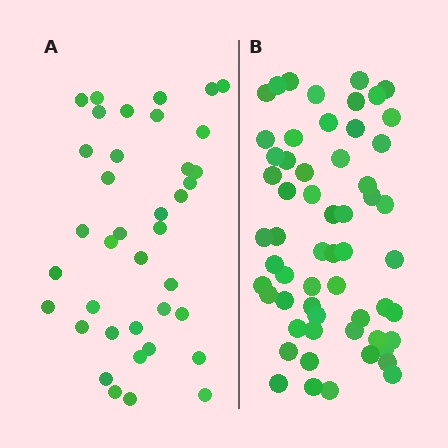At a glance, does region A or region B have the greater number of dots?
Region B (the right region) has more dots.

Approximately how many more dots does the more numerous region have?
Region B has approximately 20 more dots than region A.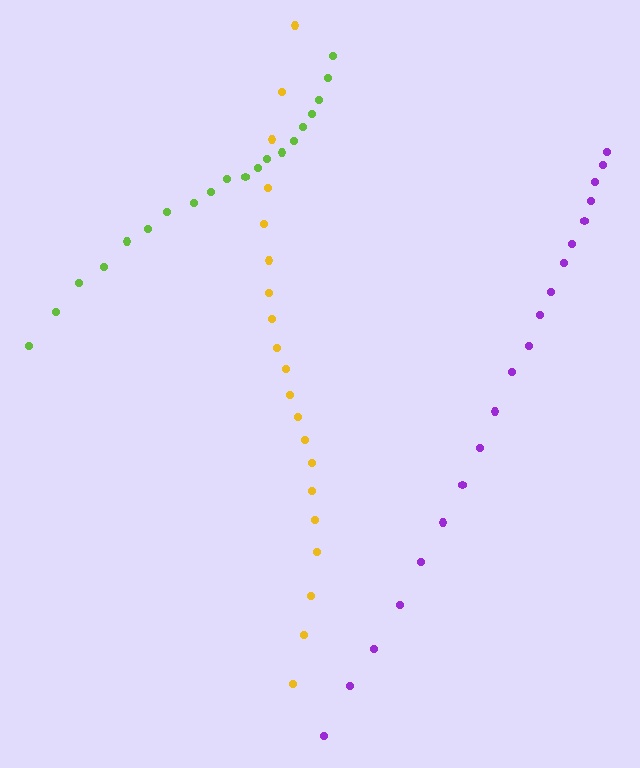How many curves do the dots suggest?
There are 3 distinct paths.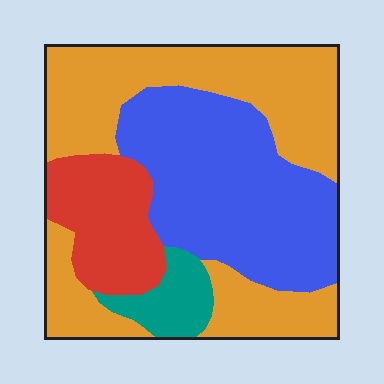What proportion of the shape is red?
Red covers around 15% of the shape.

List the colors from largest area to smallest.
From largest to smallest: orange, blue, red, teal.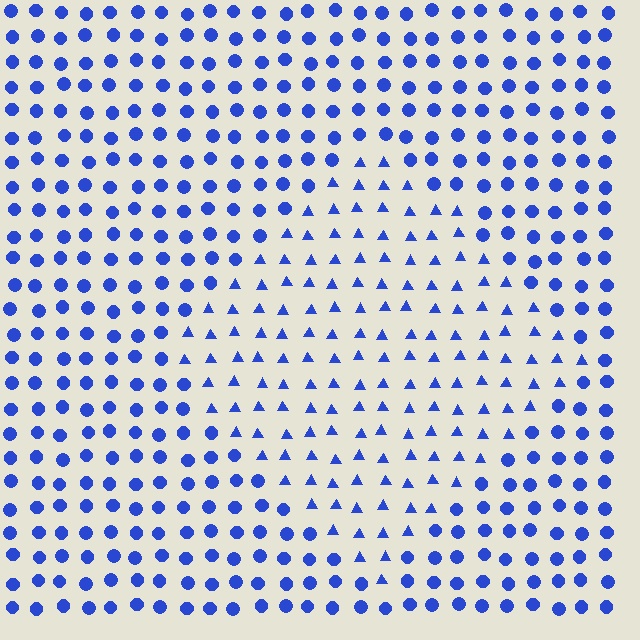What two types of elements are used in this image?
The image uses triangles inside the diamond region and circles outside it.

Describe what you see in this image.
The image is filled with small blue elements arranged in a uniform grid. A diamond-shaped region contains triangles, while the surrounding area contains circles. The boundary is defined purely by the change in element shape.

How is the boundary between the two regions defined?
The boundary is defined by a change in element shape: triangles inside vs. circles outside. All elements share the same color and spacing.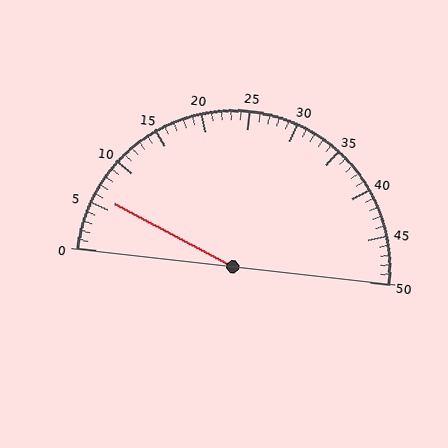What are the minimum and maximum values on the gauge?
The gauge ranges from 0 to 50.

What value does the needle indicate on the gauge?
The needle indicates approximately 6.